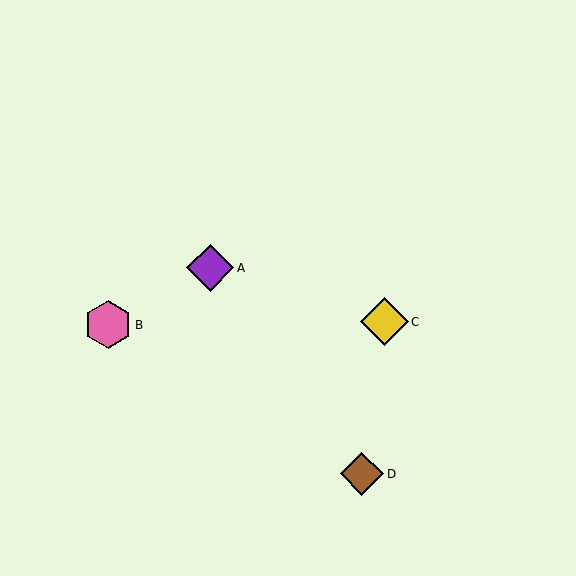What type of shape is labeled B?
Shape B is a pink hexagon.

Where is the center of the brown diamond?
The center of the brown diamond is at (362, 474).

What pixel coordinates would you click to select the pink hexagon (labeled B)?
Click at (108, 325) to select the pink hexagon B.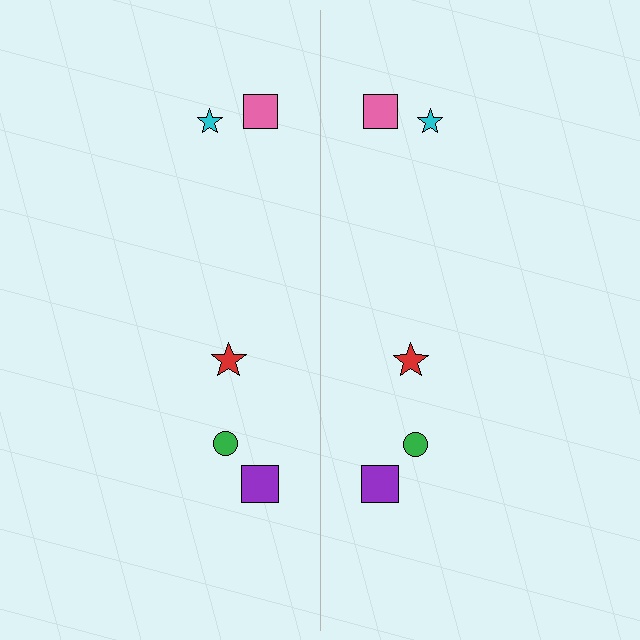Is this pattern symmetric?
Yes, this pattern has bilateral (reflection) symmetry.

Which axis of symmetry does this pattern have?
The pattern has a vertical axis of symmetry running through the center of the image.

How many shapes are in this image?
There are 10 shapes in this image.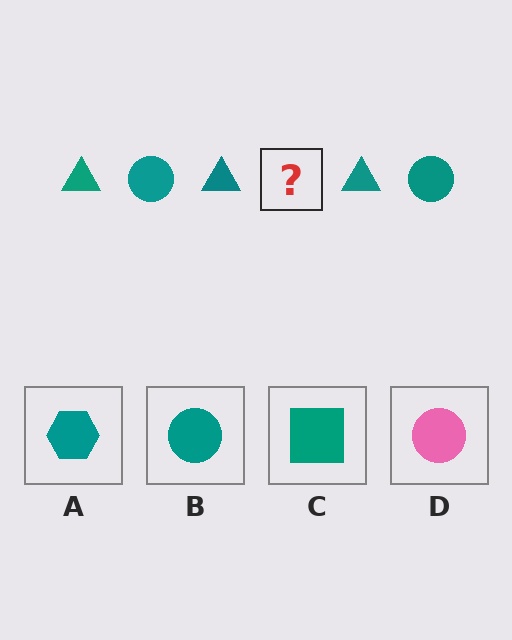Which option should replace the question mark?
Option B.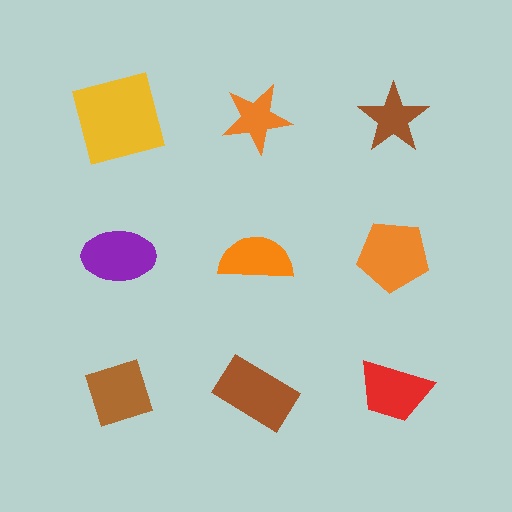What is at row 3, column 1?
A brown diamond.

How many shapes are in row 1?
3 shapes.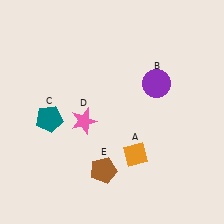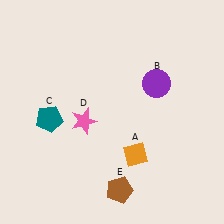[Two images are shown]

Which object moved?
The brown pentagon (E) moved down.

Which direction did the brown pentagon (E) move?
The brown pentagon (E) moved down.